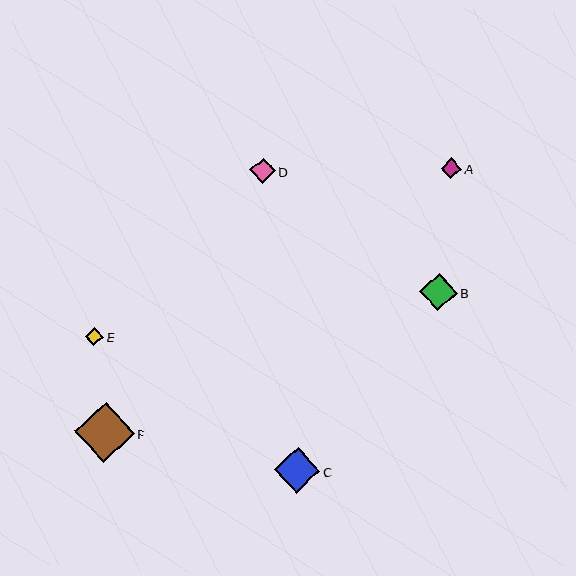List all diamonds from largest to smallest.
From largest to smallest: F, C, B, D, A, E.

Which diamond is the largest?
Diamond F is the largest with a size of approximately 60 pixels.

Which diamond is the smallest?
Diamond E is the smallest with a size of approximately 18 pixels.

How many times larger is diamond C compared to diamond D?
Diamond C is approximately 1.8 times the size of diamond D.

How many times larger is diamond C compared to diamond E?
Diamond C is approximately 2.5 times the size of diamond E.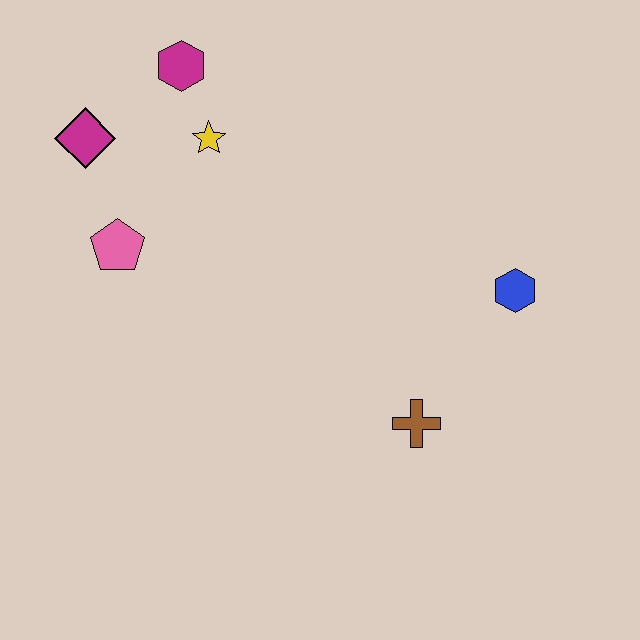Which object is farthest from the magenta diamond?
The blue hexagon is farthest from the magenta diamond.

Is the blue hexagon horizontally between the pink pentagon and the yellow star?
No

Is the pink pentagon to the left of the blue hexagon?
Yes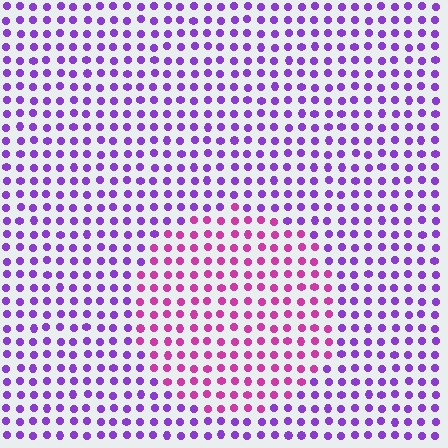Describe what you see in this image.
The image is filled with small purple elements in a uniform arrangement. A circle-shaped region is visible where the elements are tinted to a slightly different hue, forming a subtle color boundary.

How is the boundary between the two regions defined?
The boundary is defined purely by a slight shift in hue (about 43 degrees). Spacing, size, and orientation are identical on both sides.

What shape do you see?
I see a circle.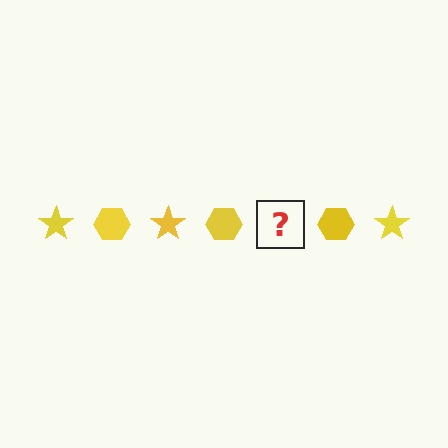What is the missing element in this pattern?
The missing element is a yellow star.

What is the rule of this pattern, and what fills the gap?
The rule is that the pattern cycles through star, hexagon shapes in yellow. The gap should be filled with a yellow star.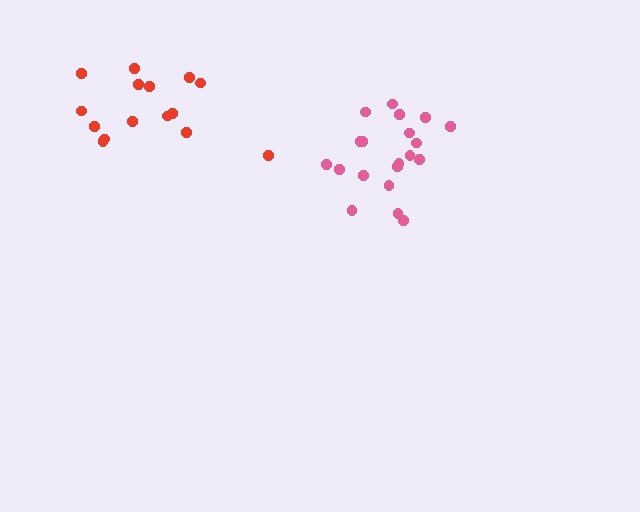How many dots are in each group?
Group 1: 15 dots, Group 2: 20 dots (35 total).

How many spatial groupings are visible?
There are 2 spatial groupings.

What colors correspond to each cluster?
The clusters are colored: red, pink.